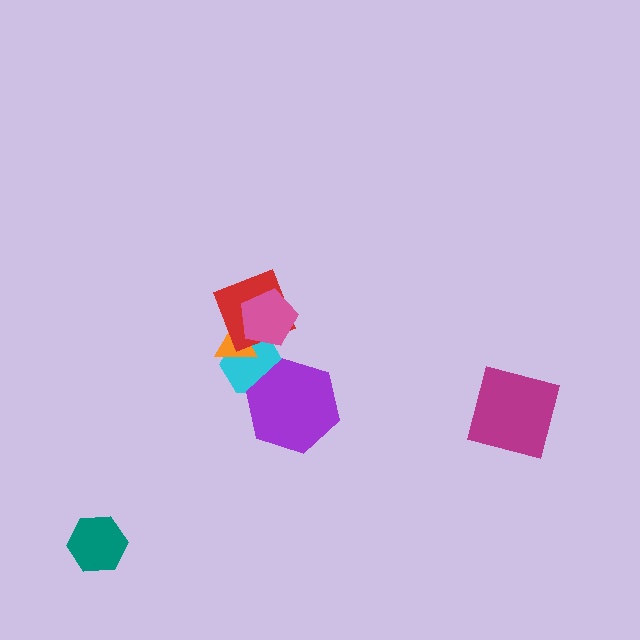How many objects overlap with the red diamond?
3 objects overlap with the red diamond.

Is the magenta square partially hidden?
No, no other shape covers it.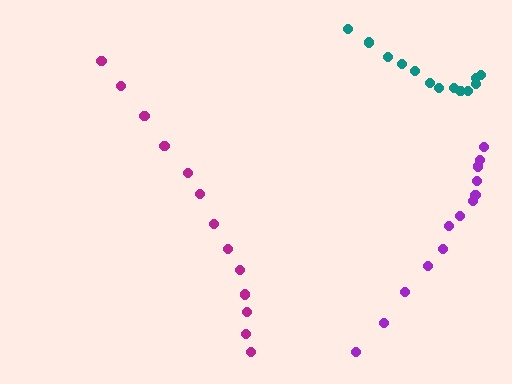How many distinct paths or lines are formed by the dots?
There are 3 distinct paths.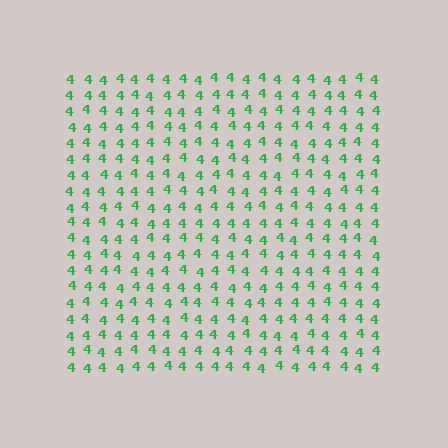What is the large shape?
The large shape is a square.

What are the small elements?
The small elements are digit 4's.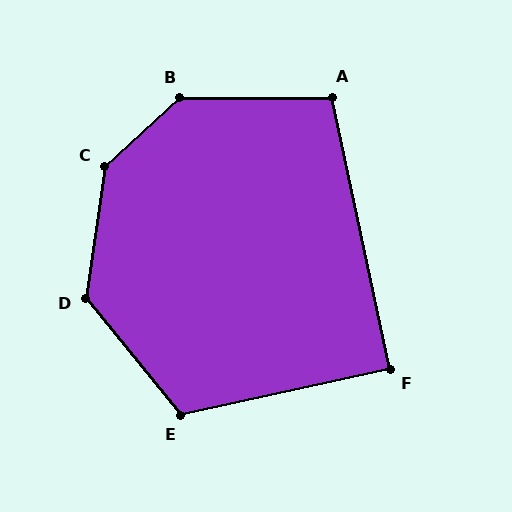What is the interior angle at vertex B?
Approximately 137 degrees (obtuse).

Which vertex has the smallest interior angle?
F, at approximately 90 degrees.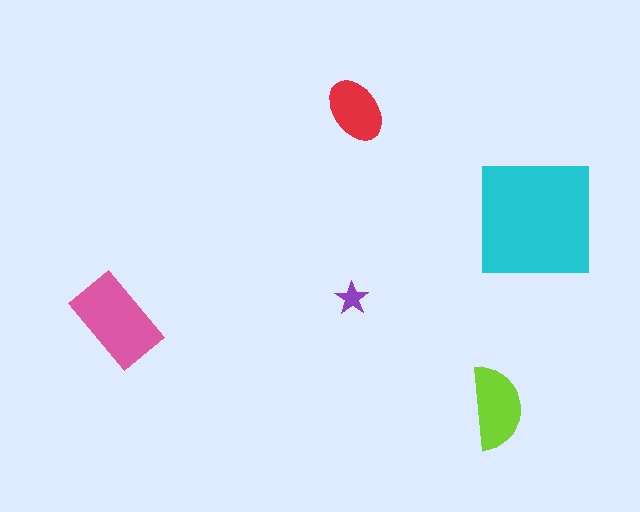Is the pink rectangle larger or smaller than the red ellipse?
Larger.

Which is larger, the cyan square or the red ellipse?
The cyan square.